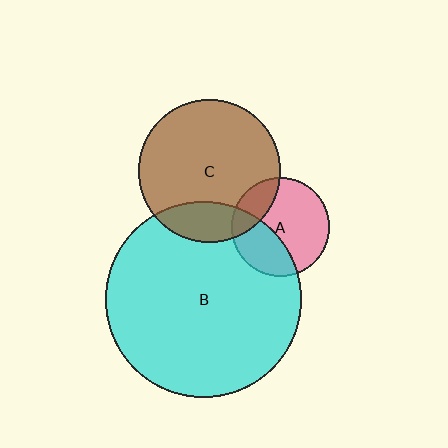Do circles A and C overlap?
Yes.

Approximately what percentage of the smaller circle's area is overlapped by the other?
Approximately 20%.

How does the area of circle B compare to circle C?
Approximately 1.9 times.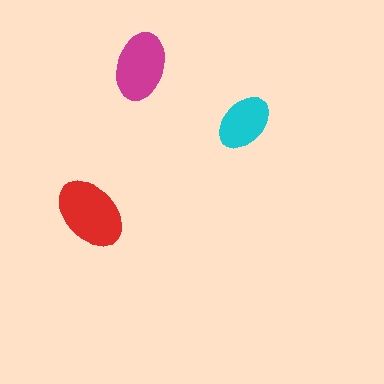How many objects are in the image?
There are 3 objects in the image.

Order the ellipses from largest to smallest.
the red one, the magenta one, the cyan one.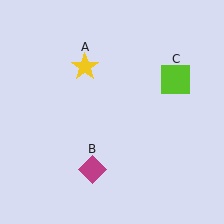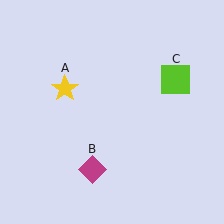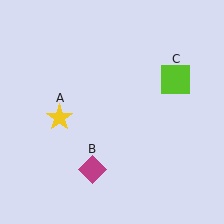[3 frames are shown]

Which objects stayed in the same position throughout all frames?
Magenta diamond (object B) and lime square (object C) remained stationary.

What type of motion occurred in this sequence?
The yellow star (object A) rotated counterclockwise around the center of the scene.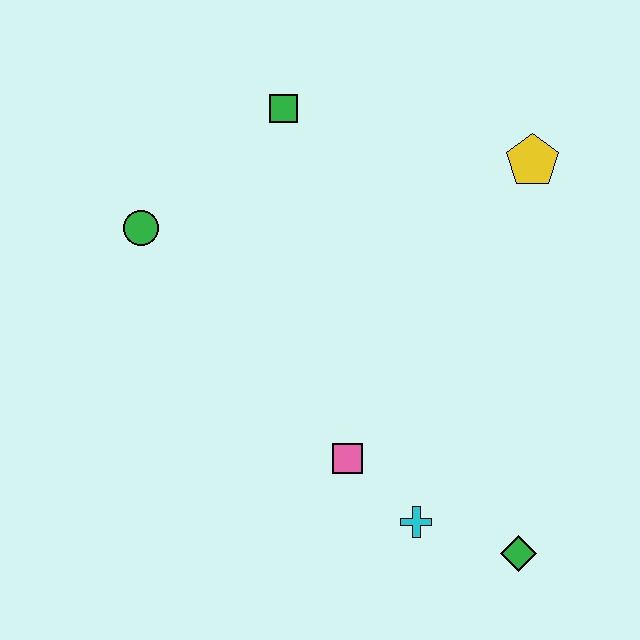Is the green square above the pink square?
Yes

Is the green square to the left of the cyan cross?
Yes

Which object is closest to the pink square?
The cyan cross is closest to the pink square.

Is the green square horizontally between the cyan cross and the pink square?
No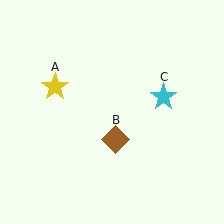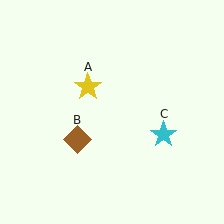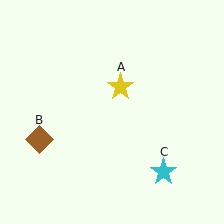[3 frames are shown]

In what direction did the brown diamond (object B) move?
The brown diamond (object B) moved left.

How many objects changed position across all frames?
3 objects changed position: yellow star (object A), brown diamond (object B), cyan star (object C).